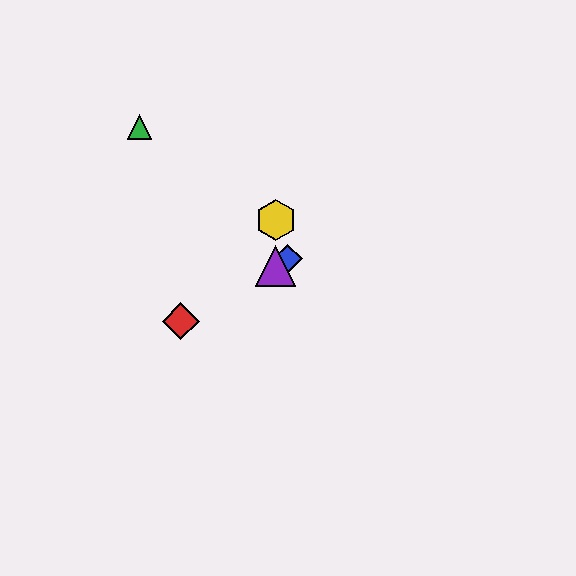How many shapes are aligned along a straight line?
3 shapes (the red diamond, the blue diamond, the purple triangle) are aligned along a straight line.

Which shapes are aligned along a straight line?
The red diamond, the blue diamond, the purple triangle are aligned along a straight line.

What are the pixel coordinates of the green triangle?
The green triangle is at (140, 127).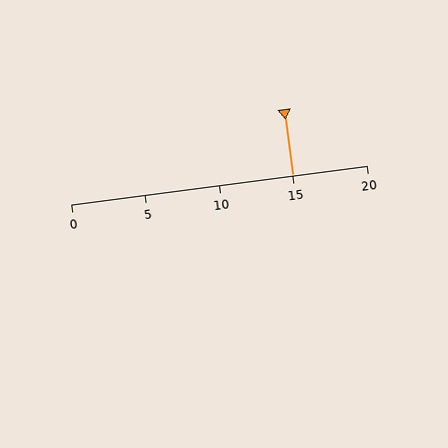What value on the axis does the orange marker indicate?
The marker indicates approximately 15.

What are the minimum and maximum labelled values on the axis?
The axis runs from 0 to 20.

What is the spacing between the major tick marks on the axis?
The major ticks are spaced 5 apart.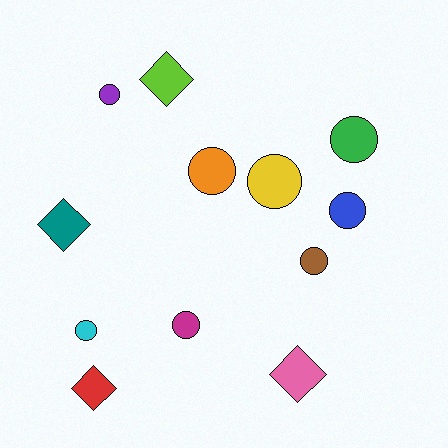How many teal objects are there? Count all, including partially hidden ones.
There is 1 teal object.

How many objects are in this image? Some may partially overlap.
There are 12 objects.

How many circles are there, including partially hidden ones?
There are 8 circles.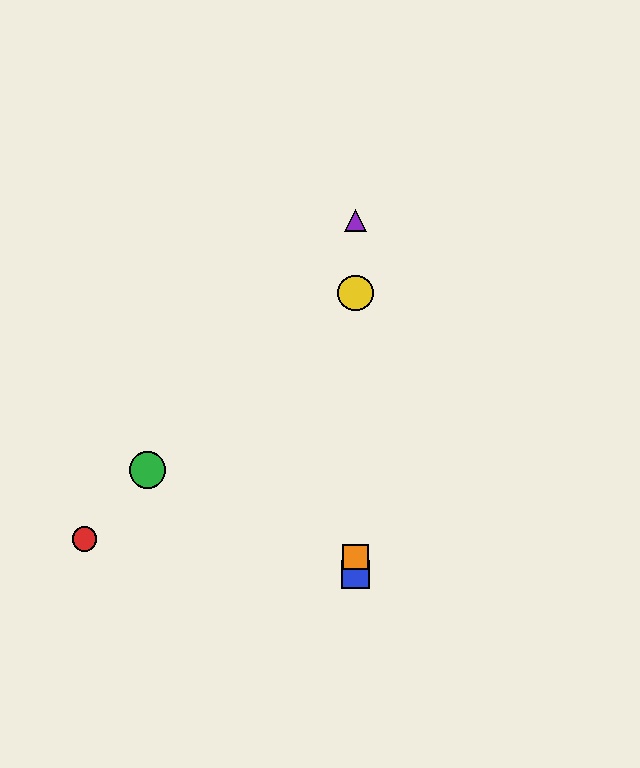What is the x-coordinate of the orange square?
The orange square is at x≈355.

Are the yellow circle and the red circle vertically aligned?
No, the yellow circle is at x≈355 and the red circle is at x≈84.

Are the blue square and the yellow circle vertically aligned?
Yes, both are at x≈355.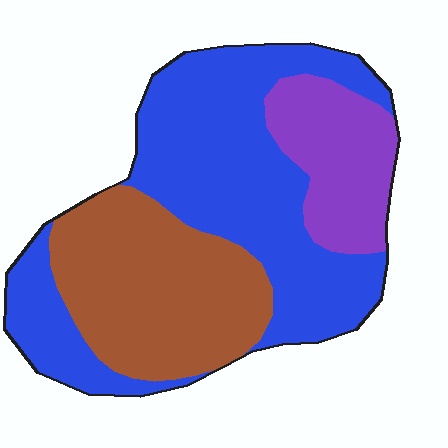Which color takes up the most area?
Blue, at roughly 50%.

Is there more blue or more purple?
Blue.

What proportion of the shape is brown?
Brown covers about 30% of the shape.